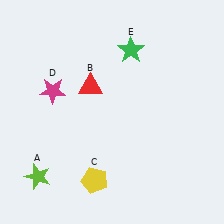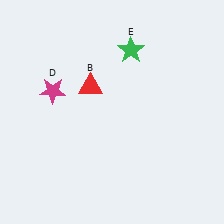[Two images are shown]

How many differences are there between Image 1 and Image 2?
There are 2 differences between the two images.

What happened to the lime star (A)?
The lime star (A) was removed in Image 2. It was in the bottom-left area of Image 1.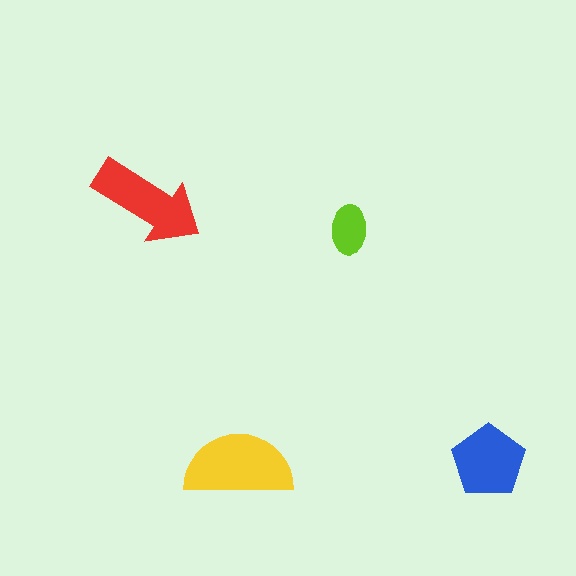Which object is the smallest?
The lime ellipse.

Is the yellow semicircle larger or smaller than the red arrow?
Larger.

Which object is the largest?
The yellow semicircle.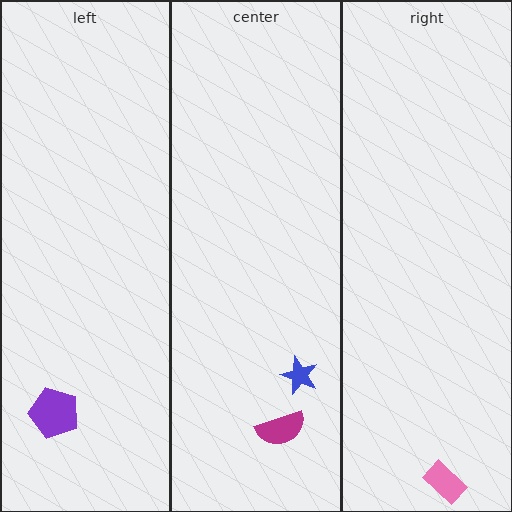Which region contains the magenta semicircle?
The center region.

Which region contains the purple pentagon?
The left region.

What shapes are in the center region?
The blue star, the magenta semicircle.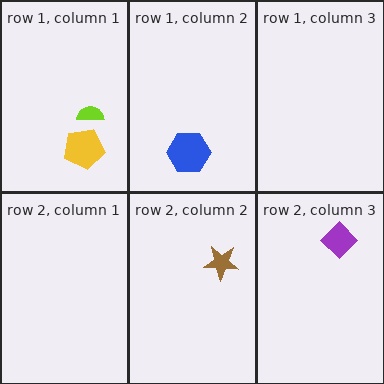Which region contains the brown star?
The row 2, column 2 region.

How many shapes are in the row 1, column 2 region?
1.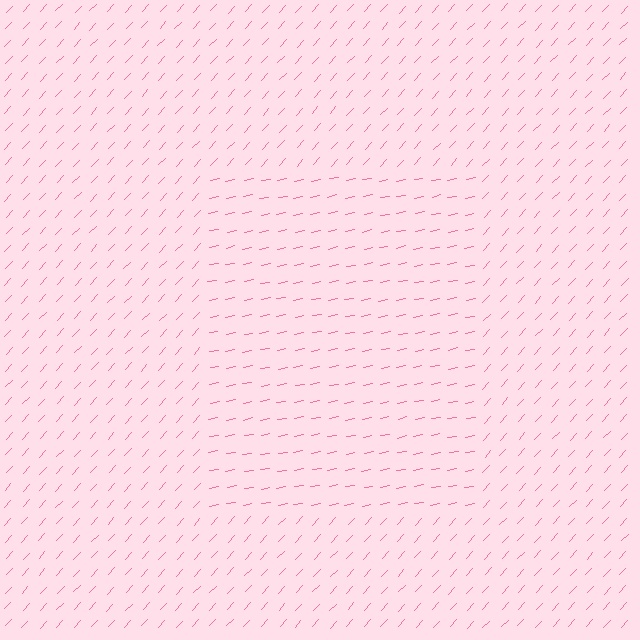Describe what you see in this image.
The image is filled with small pink line segments. A rectangle region in the image has lines oriented differently from the surrounding lines, creating a visible texture boundary.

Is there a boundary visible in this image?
Yes, there is a texture boundary formed by a change in line orientation.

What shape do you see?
I see a rectangle.